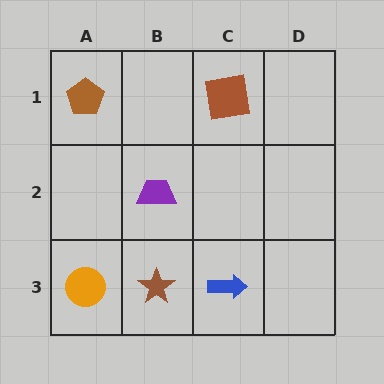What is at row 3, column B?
A brown star.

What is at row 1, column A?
A brown pentagon.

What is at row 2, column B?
A purple trapezoid.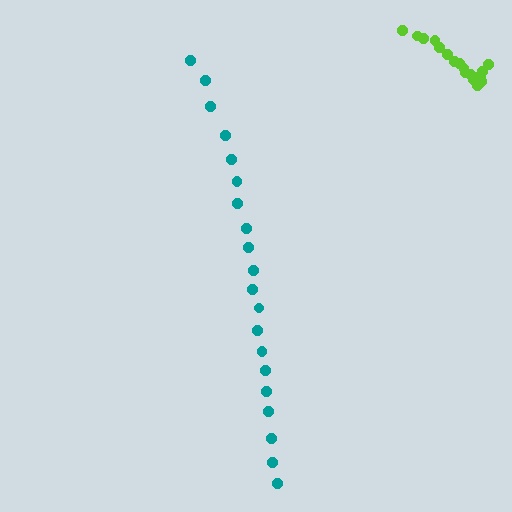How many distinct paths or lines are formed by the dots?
There are 2 distinct paths.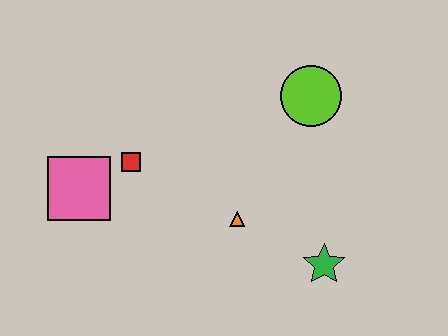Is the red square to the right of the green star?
No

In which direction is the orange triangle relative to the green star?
The orange triangle is to the left of the green star.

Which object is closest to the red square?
The pink square is closest to the red square.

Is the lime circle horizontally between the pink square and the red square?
No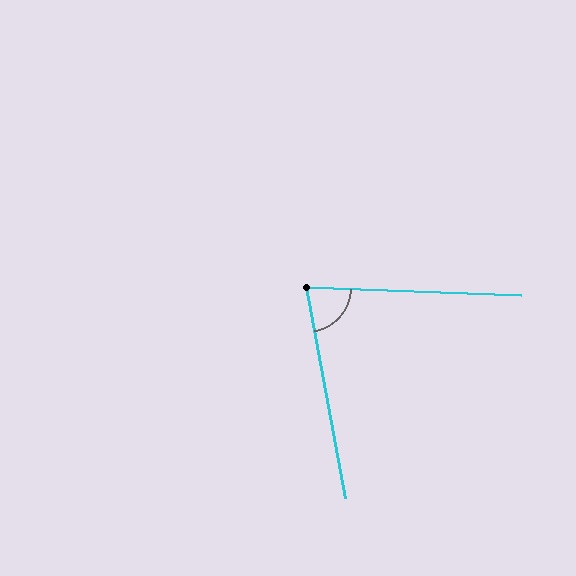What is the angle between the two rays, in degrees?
Approximately 77 degrees.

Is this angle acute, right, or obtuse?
It is acute.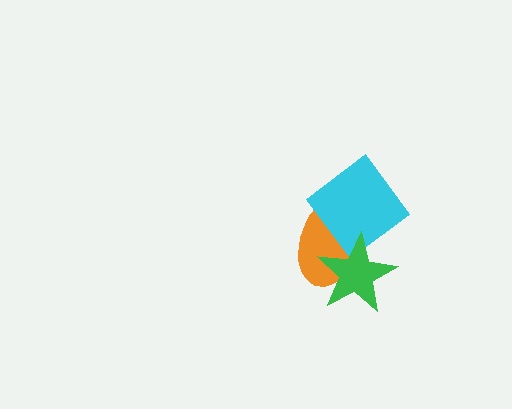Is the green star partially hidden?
No, no other shape covers it.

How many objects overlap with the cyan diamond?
2 objects overlap with the cyan diamond.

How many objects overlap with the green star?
2 objects overlap with the green star.